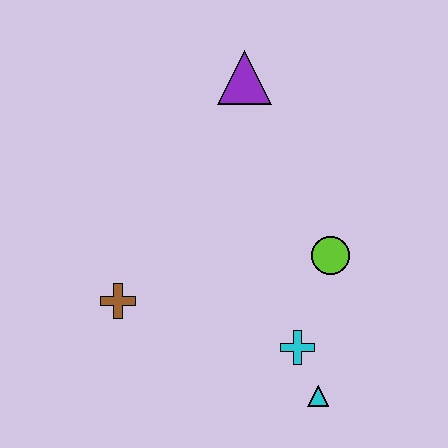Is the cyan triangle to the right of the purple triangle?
Yes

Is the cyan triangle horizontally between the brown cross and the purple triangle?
No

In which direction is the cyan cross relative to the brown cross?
The cyan cross is to the right of the brown cross.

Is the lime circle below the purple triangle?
Yes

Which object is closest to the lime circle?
The cyan cross is closest to the lime circle.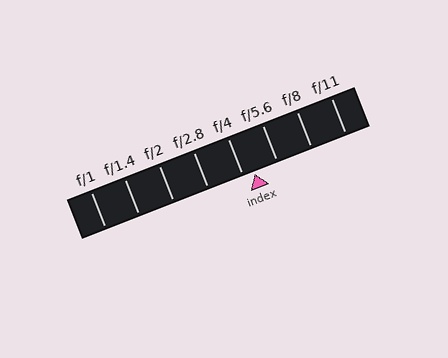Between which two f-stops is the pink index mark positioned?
The index mark is between f/4 and f/5.6.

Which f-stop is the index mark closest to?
The index mark is closest to f/4.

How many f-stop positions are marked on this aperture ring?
There are 8 f-stop positions marked.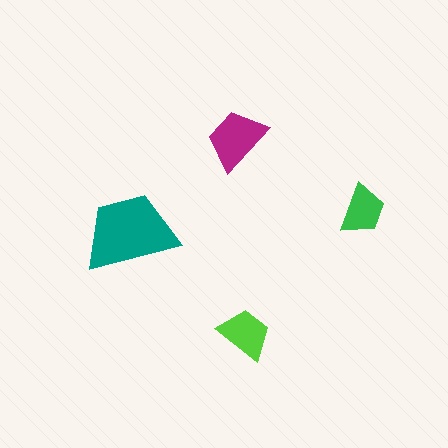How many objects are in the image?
There are 4 objects in the image.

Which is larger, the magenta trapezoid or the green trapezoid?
The magenta one.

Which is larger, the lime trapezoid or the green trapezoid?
The lime one.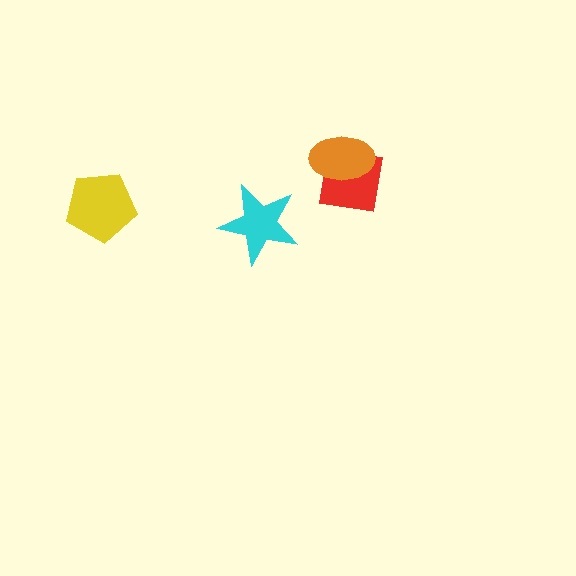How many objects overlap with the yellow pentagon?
0 objects overlap with the yellow pentagon.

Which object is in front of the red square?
The orange ellipse is in front of the red square.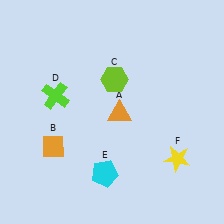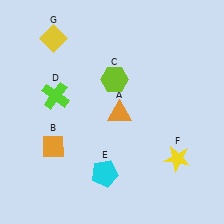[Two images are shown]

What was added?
A yellow diamond (G) was added in Image 2.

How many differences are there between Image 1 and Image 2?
There is 1 difference between the two images.